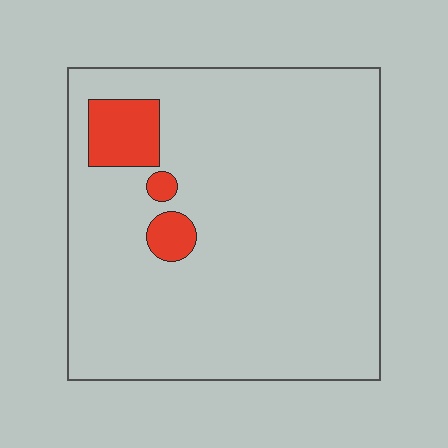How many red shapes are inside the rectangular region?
3.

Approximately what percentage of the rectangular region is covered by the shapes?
Approximately 10%.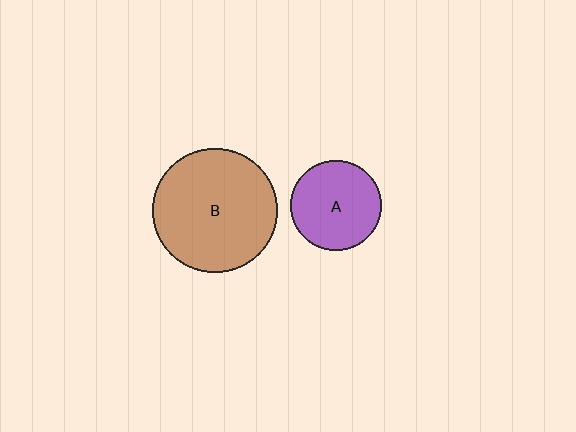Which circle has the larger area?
Circle B (brown).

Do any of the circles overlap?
No, none of the circles overlap.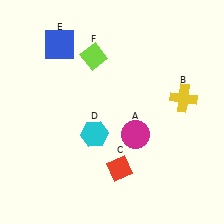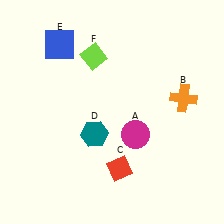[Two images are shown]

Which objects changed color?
B changed from yellow to orange. D changed from cyan to teal.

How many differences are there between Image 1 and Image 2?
There are 2 differences between the two images.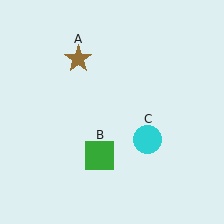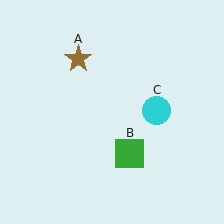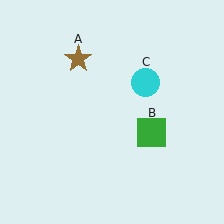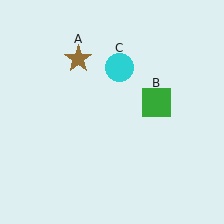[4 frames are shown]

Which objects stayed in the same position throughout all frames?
Brown star (object A) remained stationary.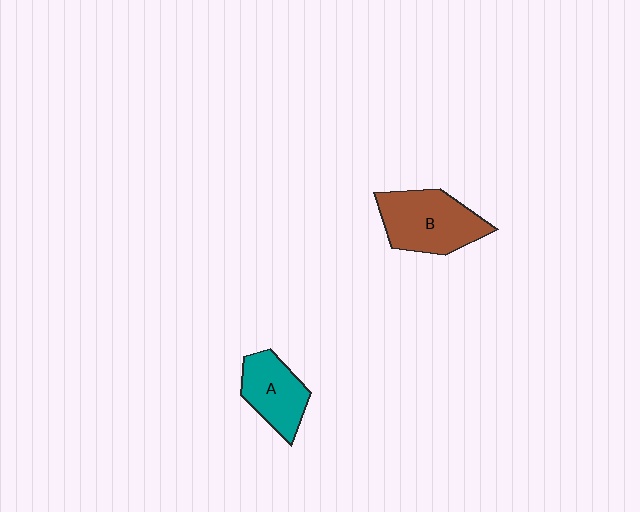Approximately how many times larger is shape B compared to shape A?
Approximately 1.4 times.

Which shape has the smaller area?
Shape A (teal).